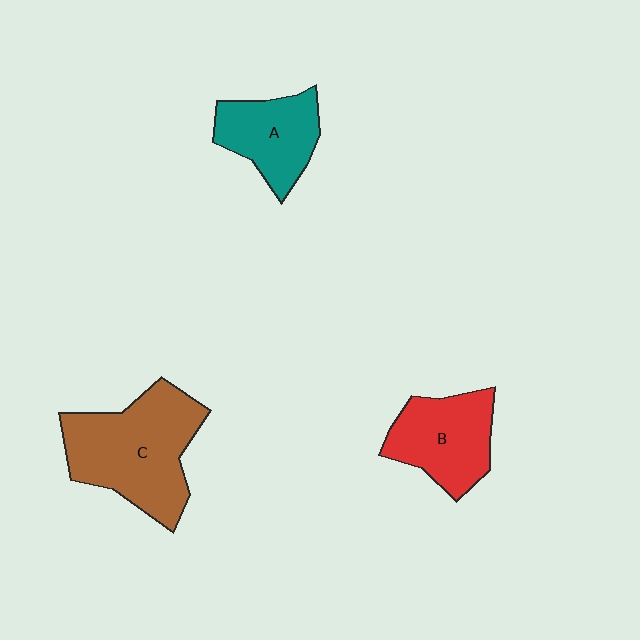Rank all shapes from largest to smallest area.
From largest to smallest: C (brown), B (red), A (teal).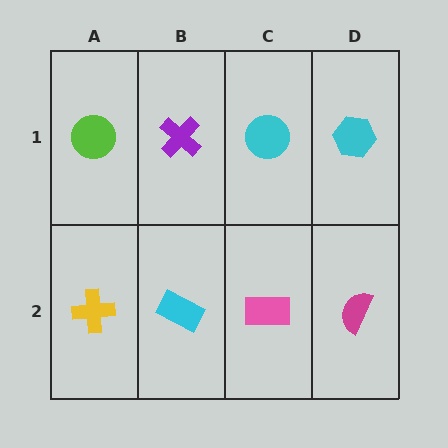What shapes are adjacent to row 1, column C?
A pink rectangle (row 2, column C), a purple cross (row 1, column B), a cyan hexagon (row 1, column D).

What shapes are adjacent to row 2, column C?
A cyan circle (row 1, column C), a cyan rectangle (row 2, column B), a magenta semicircle (row 2, column D).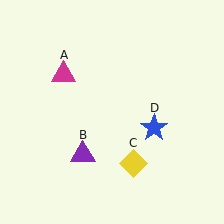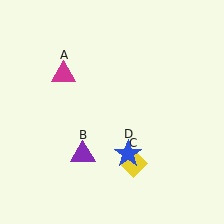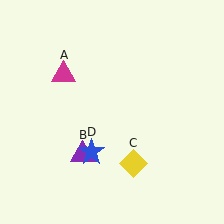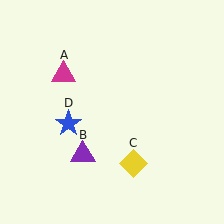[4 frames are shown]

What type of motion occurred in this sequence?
The blue star (object D) rotated clockwise around the center of the scene.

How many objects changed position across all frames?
1 object changed position: blue star (object D).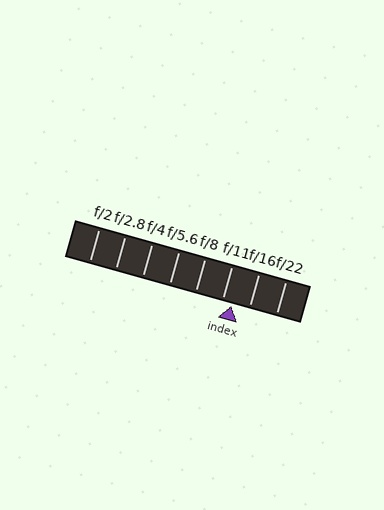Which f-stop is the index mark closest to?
The index mark is closest to f/11.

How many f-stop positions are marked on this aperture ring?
There are 8 f-stop positions marked.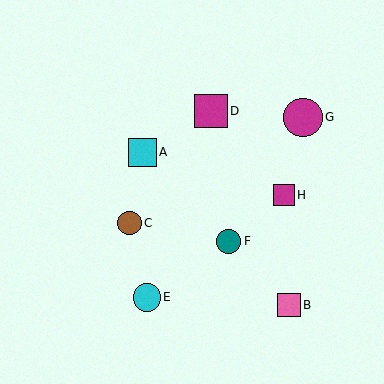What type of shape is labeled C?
Shape C is a brown circle.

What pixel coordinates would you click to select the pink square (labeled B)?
Click at (289, 305) to select the pink square B.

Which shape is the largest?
The magenta circle (labeled G) is the largest.